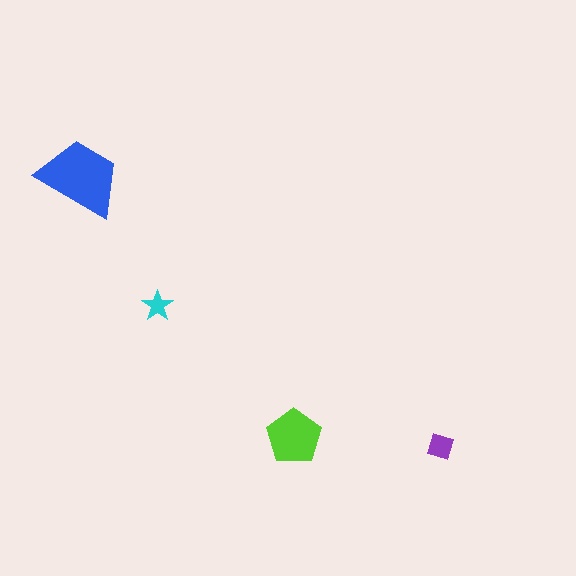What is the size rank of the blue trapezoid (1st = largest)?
1st.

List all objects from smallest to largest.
The cyan star, the purple diamond, the lime pentagon, the blue trapezoid.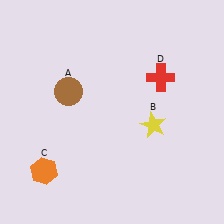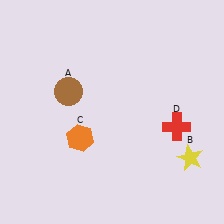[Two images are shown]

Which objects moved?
The objects that moved are: the yellow star (B), the orange hexagon (C), the red cross (D).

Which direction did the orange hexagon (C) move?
The orange hexagon (C) moved right.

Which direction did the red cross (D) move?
The red cross (D) moved down.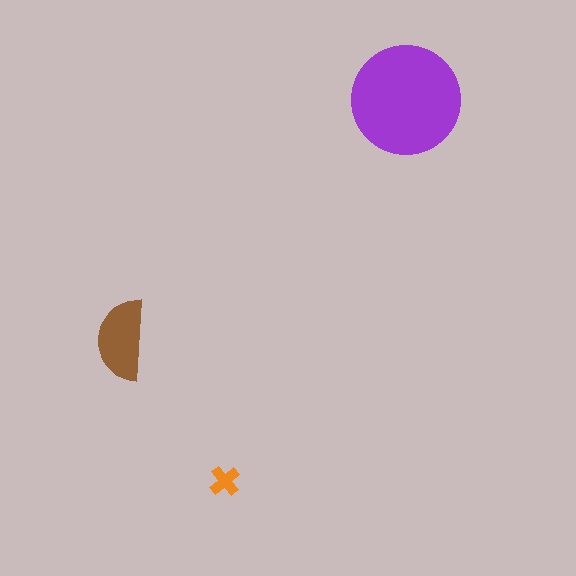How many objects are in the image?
There are 3 objects in the image.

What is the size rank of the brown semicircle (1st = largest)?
2nd.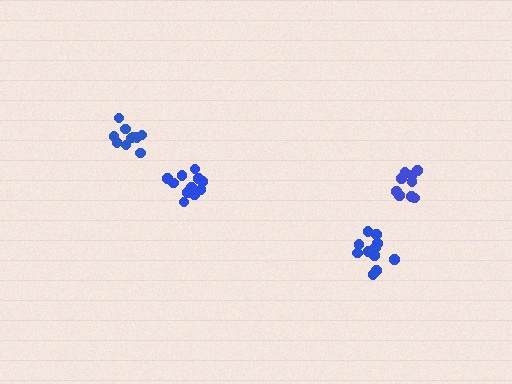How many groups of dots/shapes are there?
There are 4 groups.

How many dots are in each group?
Group 1: 12 dots, Group 2: 12 dots, Group 3: 10 dots, Group 4: 9 dots (43 total).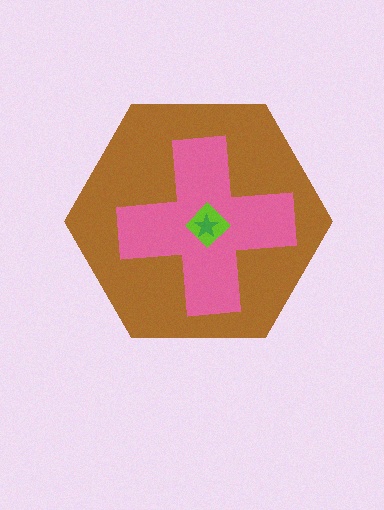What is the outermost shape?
The brown hexagon.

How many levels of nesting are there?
4.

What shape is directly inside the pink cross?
The lime diamond.